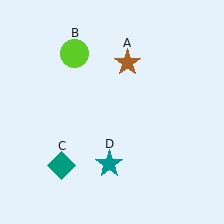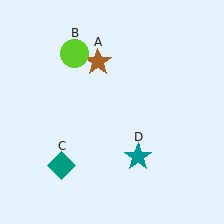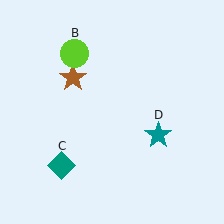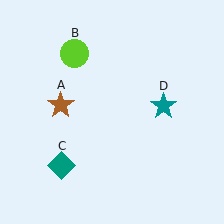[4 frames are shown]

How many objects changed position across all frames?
2 objects changed position: brown star (object A), teal star (object D).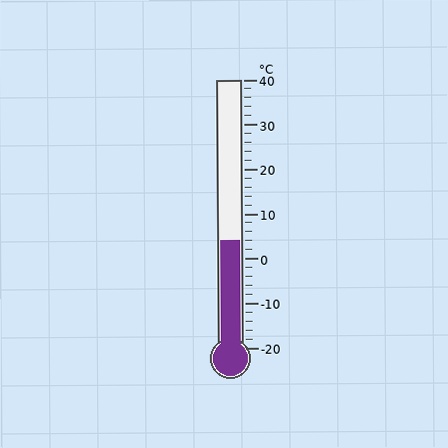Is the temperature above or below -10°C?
The temperature is above -10°C.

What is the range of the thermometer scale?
The thermometer scale ranges from -20°C to 40°C.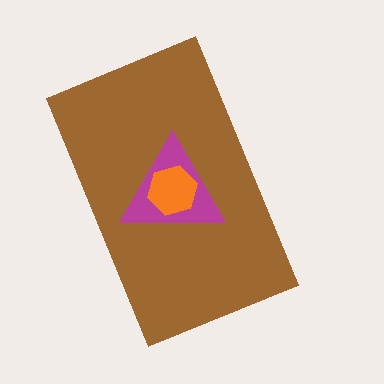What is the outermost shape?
The brown rectangle.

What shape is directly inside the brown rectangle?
The magenta triangle.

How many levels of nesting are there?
3.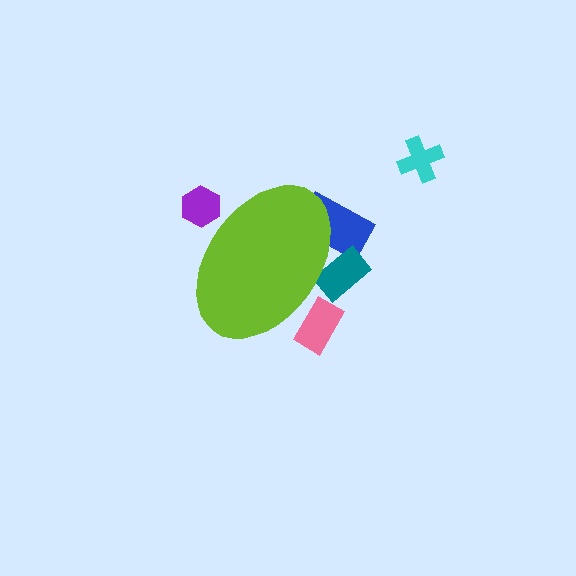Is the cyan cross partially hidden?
No, the cyan cross is fully visible.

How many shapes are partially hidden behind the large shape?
4 shapes are partially hidden.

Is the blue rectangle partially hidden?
Yes, the blue rectangle is partially hidden behind the lime ellipse.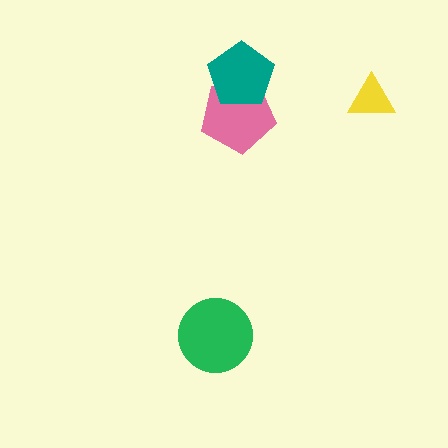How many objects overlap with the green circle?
0 objects overlap with the green circle.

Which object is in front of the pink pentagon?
The teal pentagon is in front of the pink pentagon.